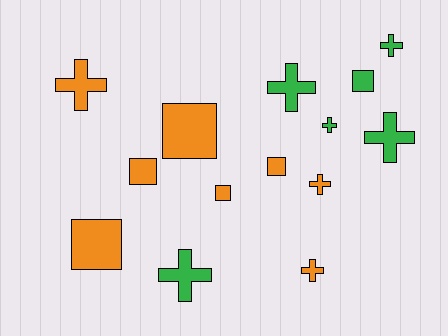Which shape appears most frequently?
Cross, with 8 objects.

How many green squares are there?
There is 1 green square.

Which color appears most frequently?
Orange, with 8 objects.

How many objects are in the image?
There are 14 objects.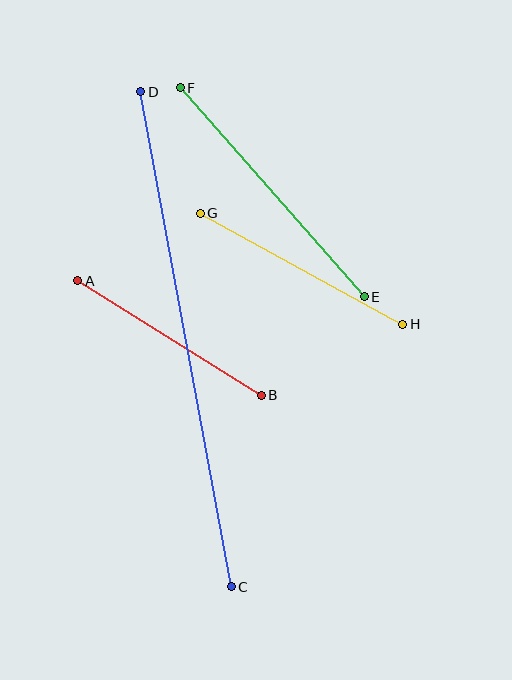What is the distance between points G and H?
The distance is approximately 231 pixels.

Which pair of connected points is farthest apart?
Points C and D are farthest apart.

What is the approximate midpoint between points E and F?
The midpoint is at approximately (272, 192) pixels.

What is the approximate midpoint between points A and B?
The midpoint is at approximately (169, 338) pixels.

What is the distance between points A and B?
The distance is approximately 217 pixels.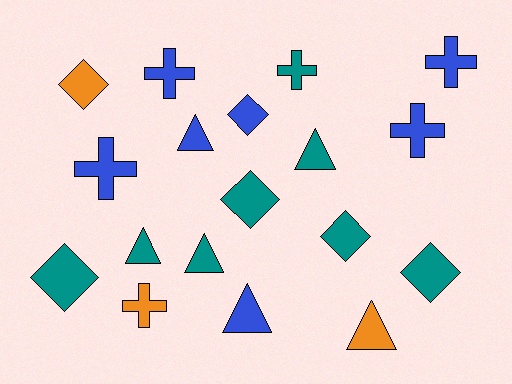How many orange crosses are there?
There is 1 orange cross.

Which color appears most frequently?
Teal, with 8 objects.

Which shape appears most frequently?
Cross, with 6 objects.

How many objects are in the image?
There are 18 objects.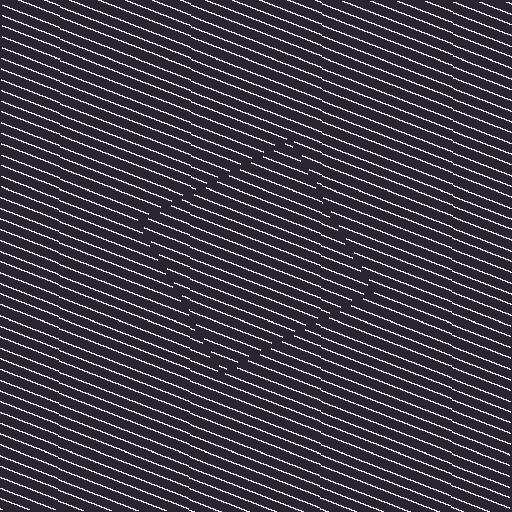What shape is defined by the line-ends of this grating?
An illusory square. The interior of the shape contains the same grating, shifted by half a period — the contour is defined by the phase discontinuity where line-ends from the inner and outer gratings abut.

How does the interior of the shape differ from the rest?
The interior of the shape contains the same grating, shifted by half a period — the contour is defined by the phase discontinuity where line-ends from the inner and outer gratings abut.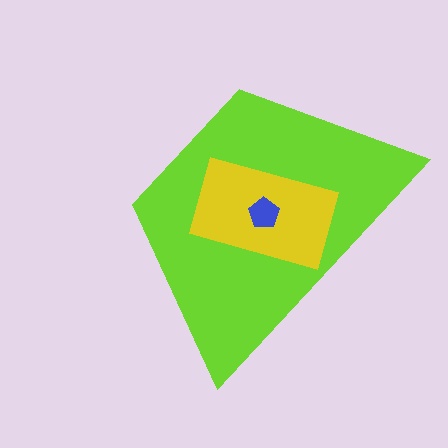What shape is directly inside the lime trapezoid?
The yellow rectangle.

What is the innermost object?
The blue pentagon.